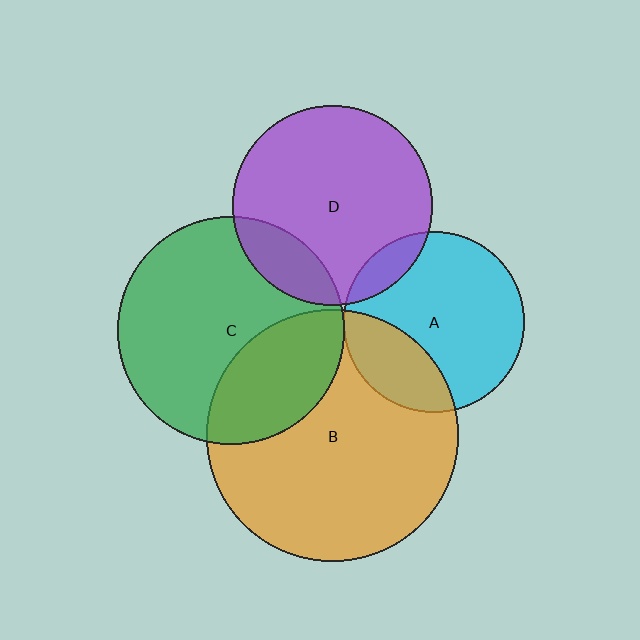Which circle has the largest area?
Circle B (orange).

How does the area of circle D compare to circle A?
Approximately 1.2 times.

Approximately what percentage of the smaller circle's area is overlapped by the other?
Approximately 10%.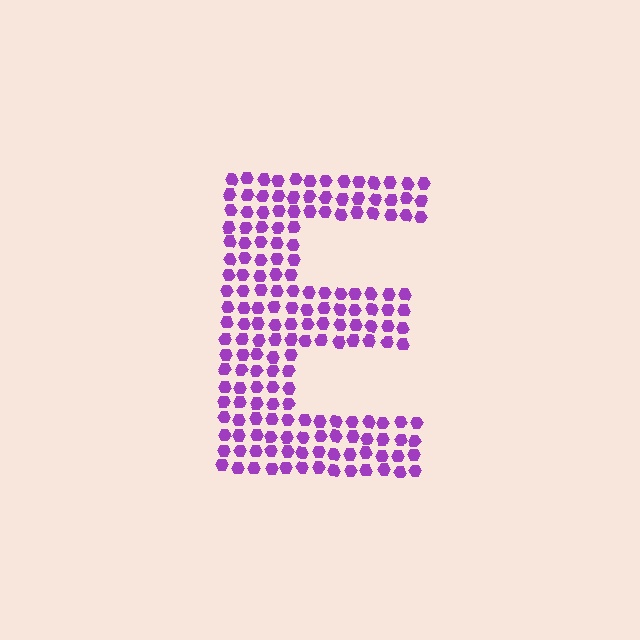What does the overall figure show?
The overall figure shows the letter E.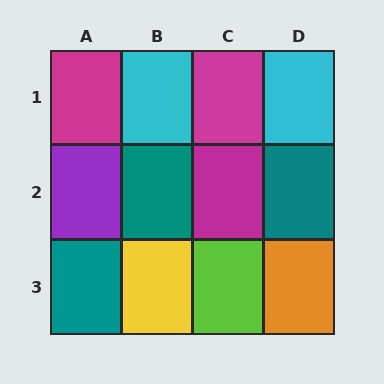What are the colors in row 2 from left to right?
Purple, teal, magenta, teal.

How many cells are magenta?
3 cells are magenta.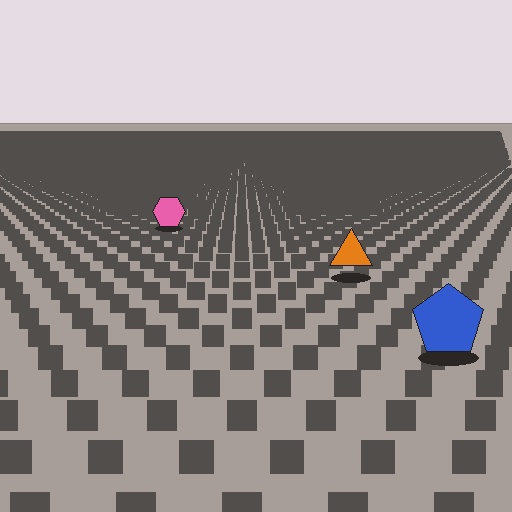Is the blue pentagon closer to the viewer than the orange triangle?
Yes. The blue pentagon is closer — you can tell from the texture gradient: the ground texture is coarser near it.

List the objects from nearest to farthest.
From nearest to farthest: the blue pentagon, the orange triangle, the pink hexagon.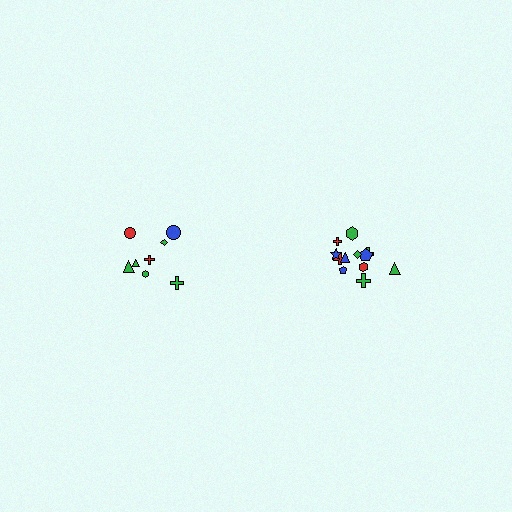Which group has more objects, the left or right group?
The right group.